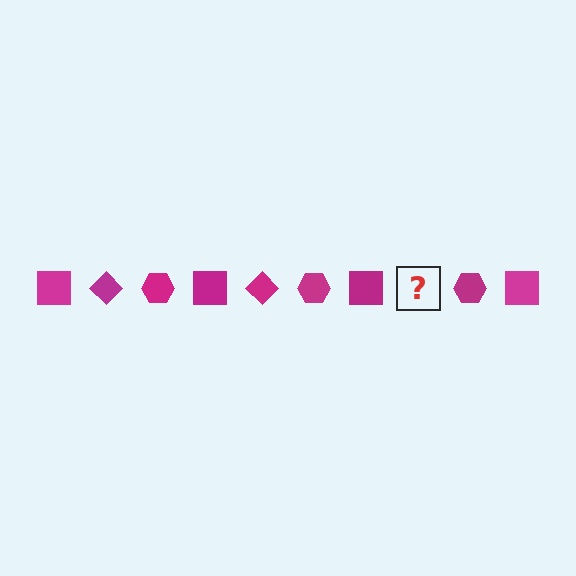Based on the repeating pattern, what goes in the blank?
The blank should be a magenta diamond.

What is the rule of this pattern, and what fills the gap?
The rule is that the pattern cycles through square, diamond, hexagon shapes in magenta. The gap should be filled with a magenta diamond.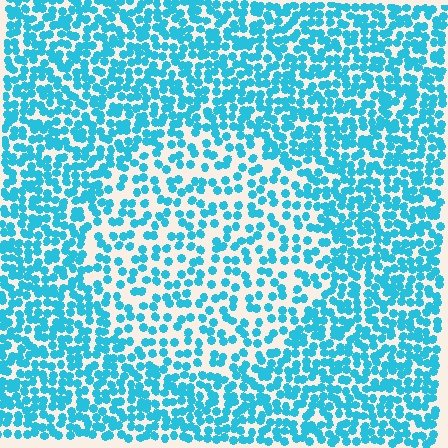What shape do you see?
I see a circle.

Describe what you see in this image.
The image contains small cyan elements arranged at two different densities. A circle-shaped region is visible where the elements are less densely packed than the surrounding area.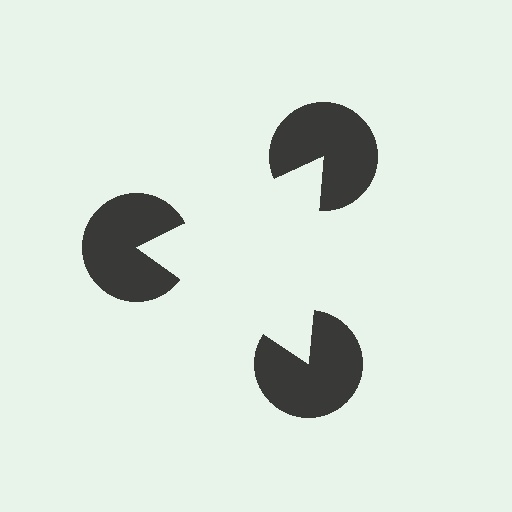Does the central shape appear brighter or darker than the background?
It typically appears slightly brighter than the background, even though no actual brightness change is drawn.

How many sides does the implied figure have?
3 sides.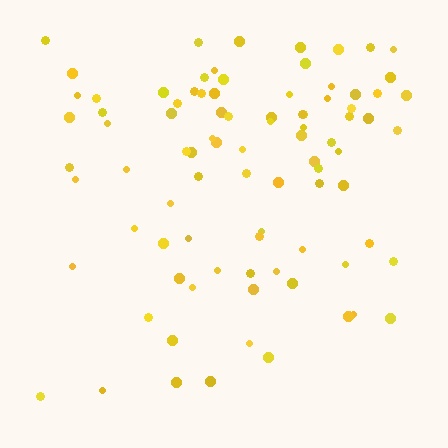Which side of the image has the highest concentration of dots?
The top.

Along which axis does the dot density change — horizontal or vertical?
Vertical.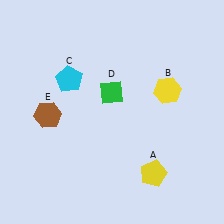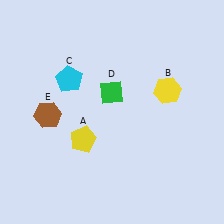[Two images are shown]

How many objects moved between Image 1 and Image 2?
1 object moved between the two images.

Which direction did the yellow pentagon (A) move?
The yellow pentagon (A) moved left.